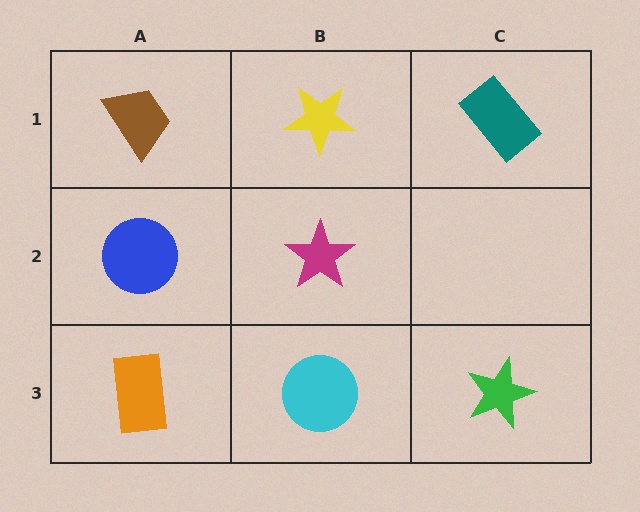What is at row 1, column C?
A teal rectangle.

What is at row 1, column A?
A brown trapezoid.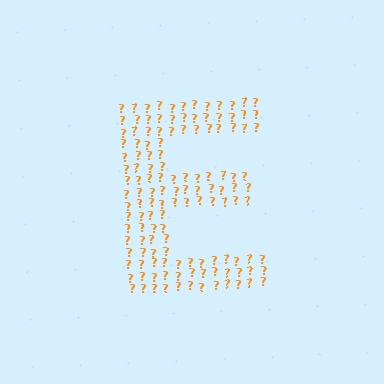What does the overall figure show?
The overall figure shows the letter E.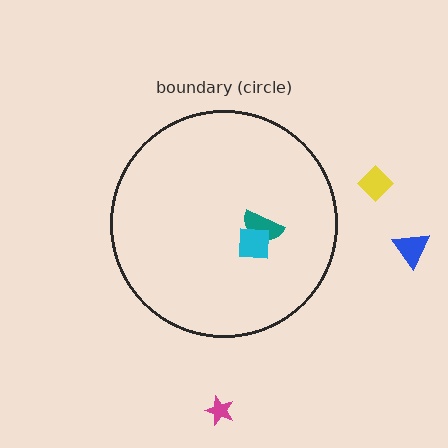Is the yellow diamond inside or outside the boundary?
Outside.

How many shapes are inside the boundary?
2 inside, 3 outside.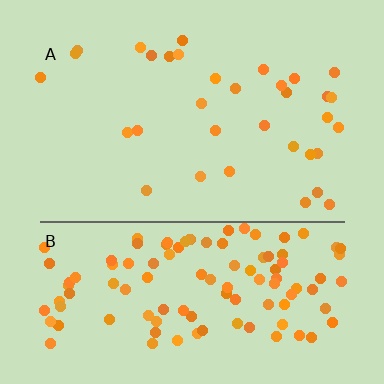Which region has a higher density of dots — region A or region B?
B (the bottom).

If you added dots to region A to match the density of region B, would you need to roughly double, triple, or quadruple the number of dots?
Approximately quadruple.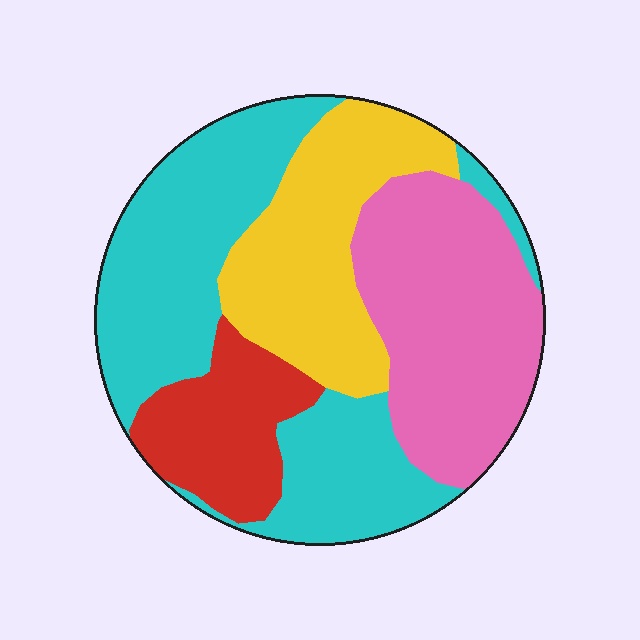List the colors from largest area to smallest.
From largest to smallest: cyan, pink, yellow, red.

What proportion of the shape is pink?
Pink takes up about one quarter (1/4) of the shape.